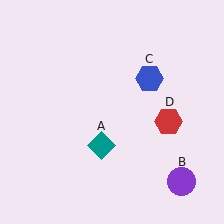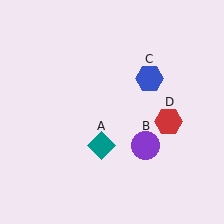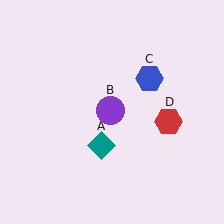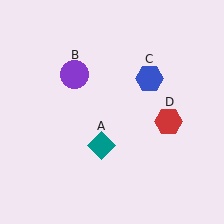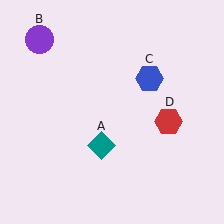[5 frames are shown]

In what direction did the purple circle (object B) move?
The purple circle (object B) moved up and to the left.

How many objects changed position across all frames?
1 object changed position: purple circle (object B).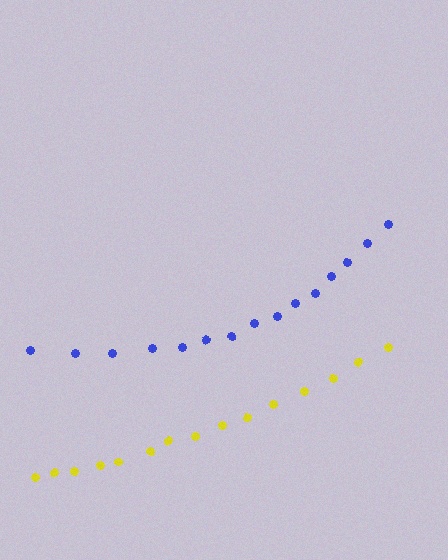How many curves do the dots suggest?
There are 2 distinct paths.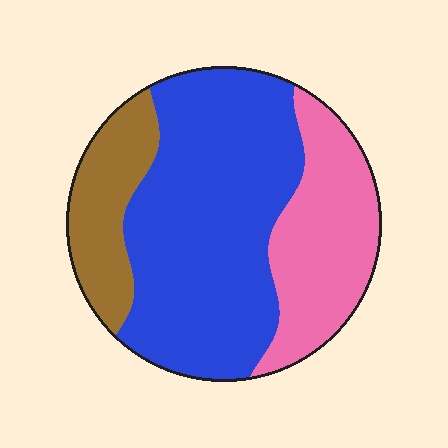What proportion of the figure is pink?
Pink covers around 25% of the figure.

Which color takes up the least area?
Brown, at roughly 15%.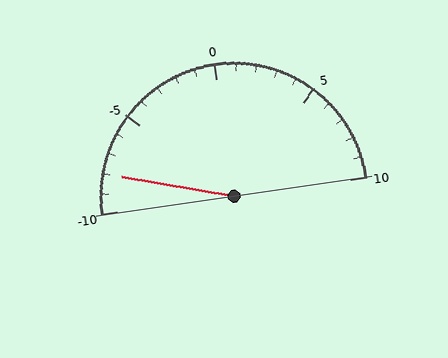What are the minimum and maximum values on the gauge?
The gauge ranges from -10 to 10.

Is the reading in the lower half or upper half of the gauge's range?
The reading is in the lower half of the range (-10 to 10).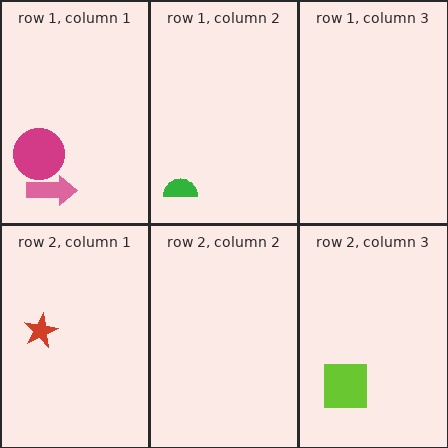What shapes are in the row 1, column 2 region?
The green semicircle.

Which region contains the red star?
The row 2, column 1 region.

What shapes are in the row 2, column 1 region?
The red star.